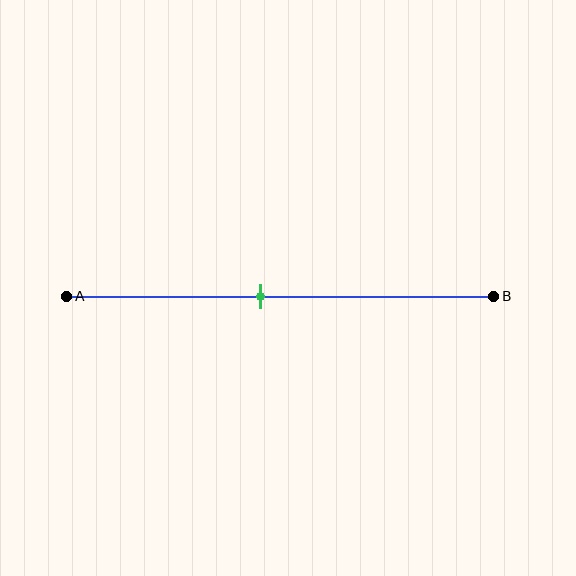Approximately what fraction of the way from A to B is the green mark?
The green mark is approximately 45% of the way from A to B.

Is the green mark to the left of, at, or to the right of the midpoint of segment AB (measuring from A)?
The green mark is to the left of the midpoint of segment AB.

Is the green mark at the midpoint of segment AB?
No, the mark is at about 45% from A, not at the 50% midpoint.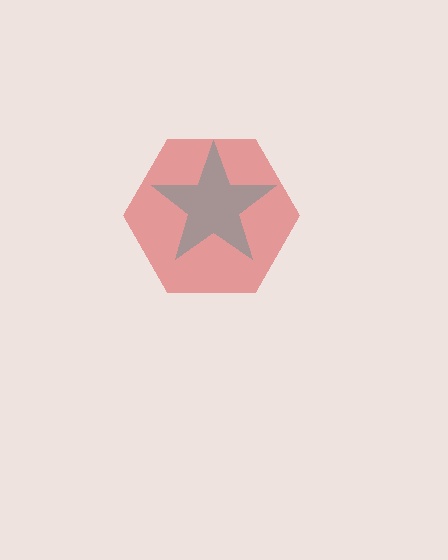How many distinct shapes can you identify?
There are 2 distinct shapes: a cyan star, a red hexagon.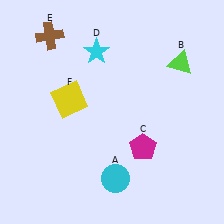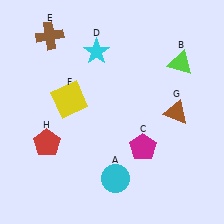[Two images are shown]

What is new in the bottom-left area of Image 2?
A red pentagon (H) was added in the bottom-left area of Image 2.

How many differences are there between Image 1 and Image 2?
There are 2 differences between the two images.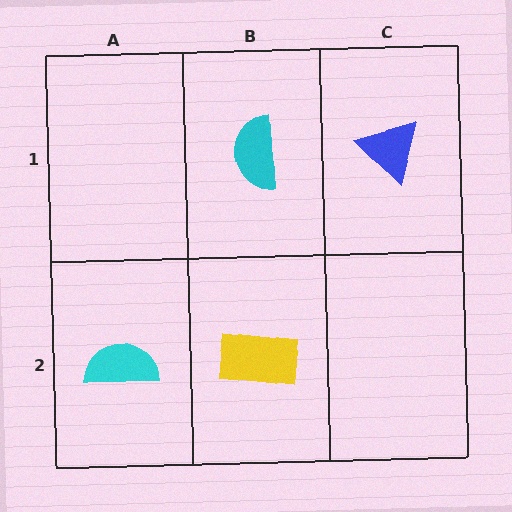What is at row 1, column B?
A cyan semicircle.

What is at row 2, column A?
A cyan semicircle.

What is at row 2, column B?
A yellow rectangle.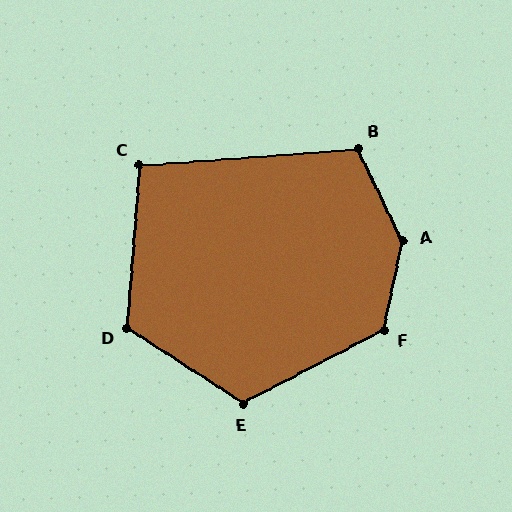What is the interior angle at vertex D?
Approximately 119 degrees (obtuse).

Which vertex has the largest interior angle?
A, at approximately 142 degrees.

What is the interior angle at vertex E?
Approximately 120 degrees (obtuse).